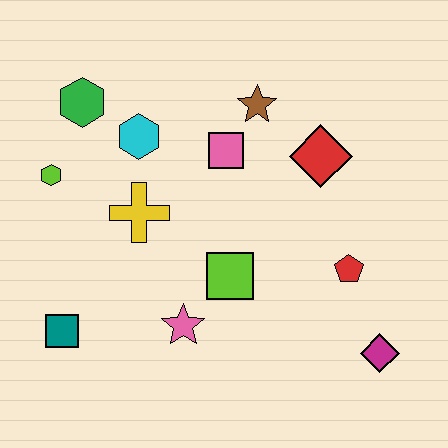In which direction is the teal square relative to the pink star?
The teal square is to the left of the pink star.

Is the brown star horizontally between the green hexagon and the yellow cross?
No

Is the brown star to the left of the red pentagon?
Yes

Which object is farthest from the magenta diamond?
The green hexagon is farthest from the magenta diamond.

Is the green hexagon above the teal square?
Yes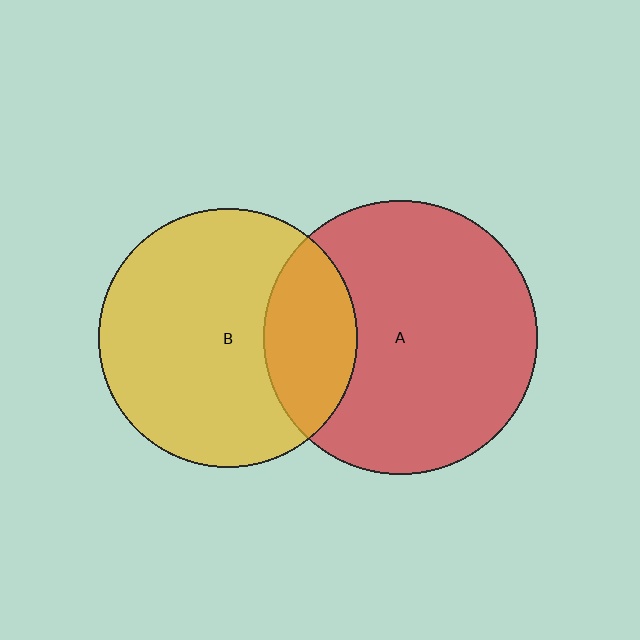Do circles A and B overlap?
Yes.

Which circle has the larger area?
Circle A (red).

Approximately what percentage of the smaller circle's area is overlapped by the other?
Approximately 25%.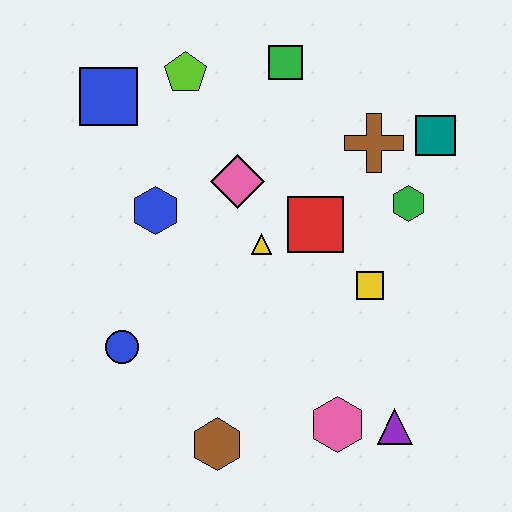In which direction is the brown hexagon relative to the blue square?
The brown hexagon is below the blue square.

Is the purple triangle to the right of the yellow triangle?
Yes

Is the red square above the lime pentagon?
No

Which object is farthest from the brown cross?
The brown hexagon is farthest from the brown cross.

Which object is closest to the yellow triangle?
The red square is closest to the yellow triangle.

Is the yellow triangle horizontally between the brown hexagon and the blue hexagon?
No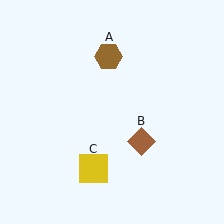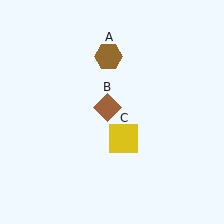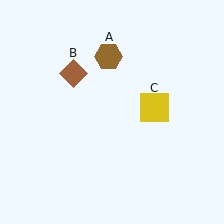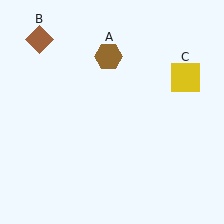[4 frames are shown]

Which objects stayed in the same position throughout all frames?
Brown hexagon (object A) remained stationary.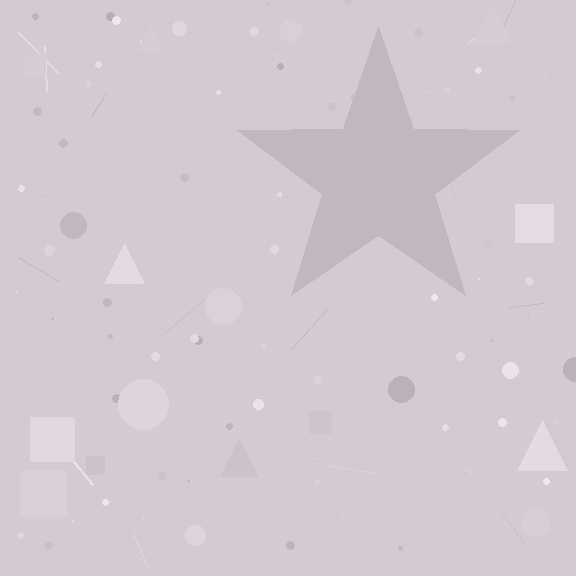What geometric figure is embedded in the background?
A star is embedded in the background.